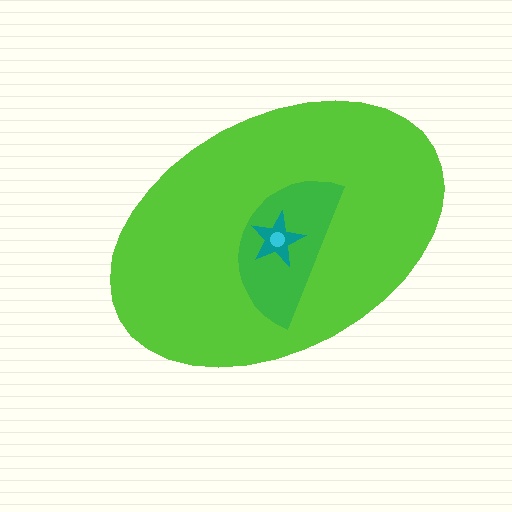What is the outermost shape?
The lime ellipse.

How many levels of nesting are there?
4.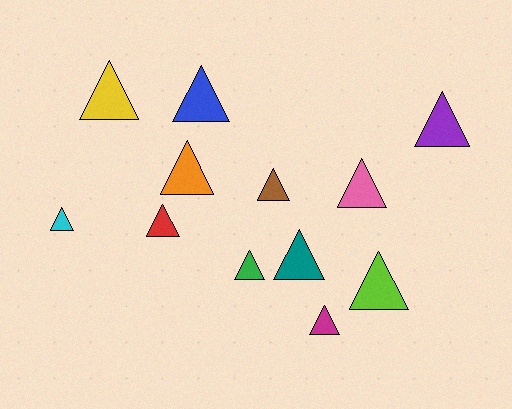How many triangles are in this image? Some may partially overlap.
There are 12 triangles.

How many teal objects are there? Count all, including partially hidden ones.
There is 1 teal object.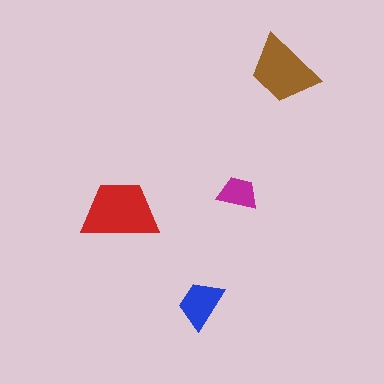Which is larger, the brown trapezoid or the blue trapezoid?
The brown one.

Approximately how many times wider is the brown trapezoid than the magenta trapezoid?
About 2 times wider.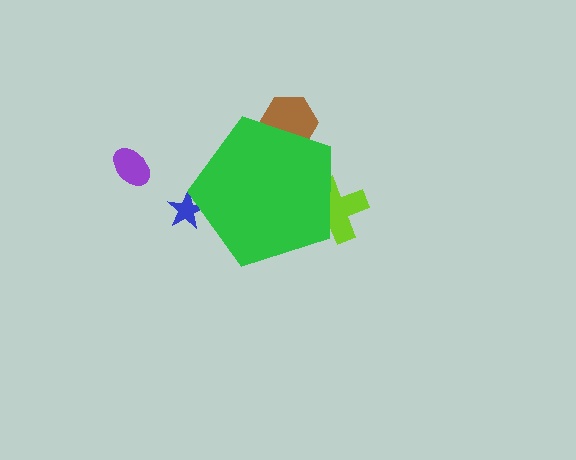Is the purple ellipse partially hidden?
No, the purple ellipse is fully visible.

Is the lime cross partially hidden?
Yes, the lime cross is partially hidden behind the green pentagon.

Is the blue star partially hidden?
Yes, the blue star is partially hidden behind the green pentagon.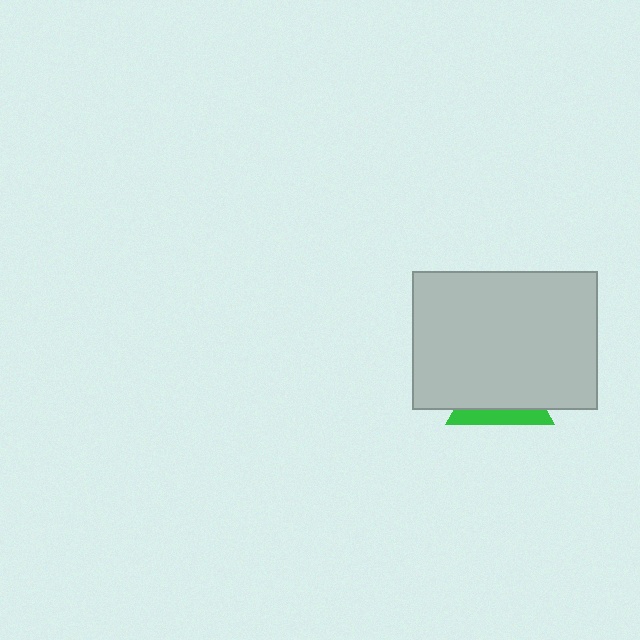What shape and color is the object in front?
The object in front is a light gray rectangle.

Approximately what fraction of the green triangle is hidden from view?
Roughly 69% of the green triangle is hidden behind the light gray rectangle.